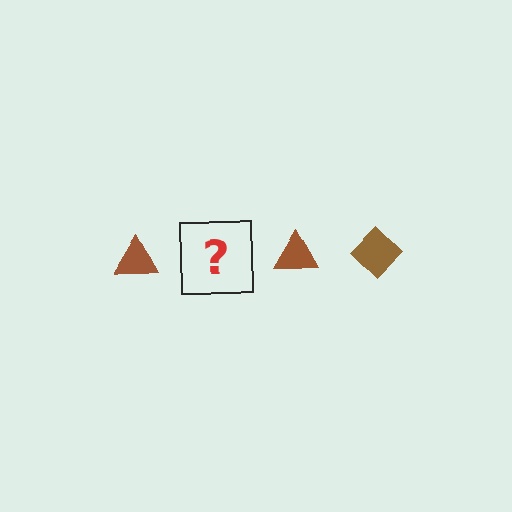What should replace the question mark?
The question mark should be replaced with a brown diamond.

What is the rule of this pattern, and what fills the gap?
The rule is that the pattern cycles through triangle, diamond shapes in brown. The gap should be filled with a brown diamond.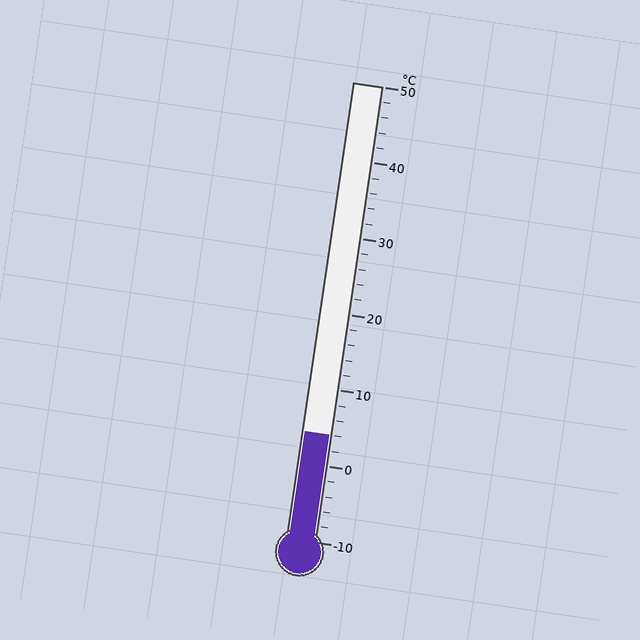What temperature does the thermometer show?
The thermometer shows approximately 4°C.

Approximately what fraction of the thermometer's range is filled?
The thermometer is filled to approximately 25% of its range.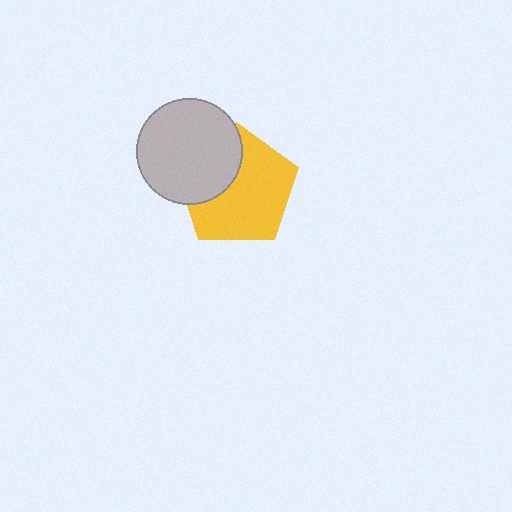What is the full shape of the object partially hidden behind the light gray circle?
The partially hidden object is a yellow pentagon.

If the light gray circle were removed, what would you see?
You would see the complete yellow pentagon.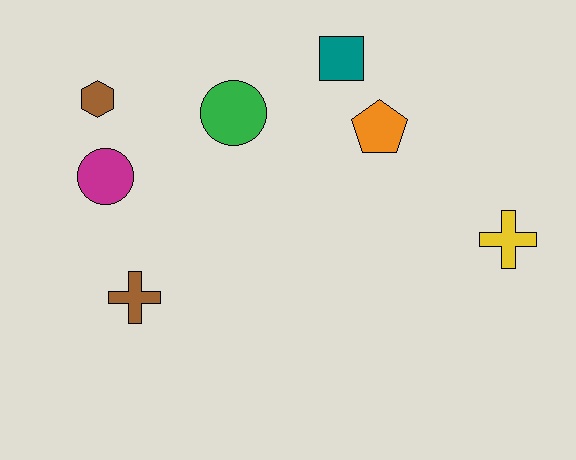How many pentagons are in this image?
There is 1 pentagon.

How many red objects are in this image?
There are no red objects.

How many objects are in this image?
There are 7 objects.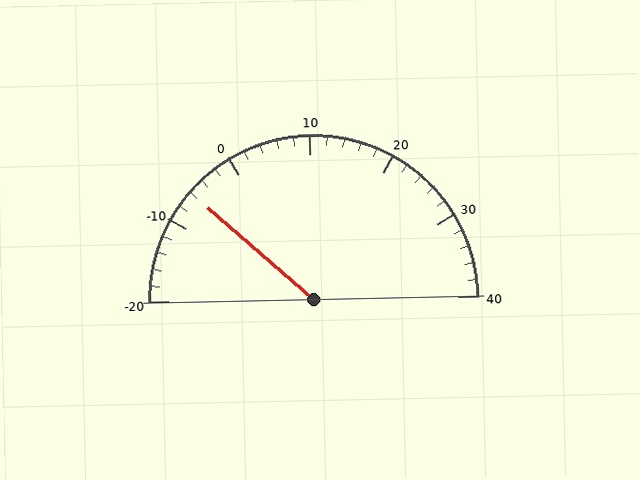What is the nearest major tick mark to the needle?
The nearest major tick mark is -10.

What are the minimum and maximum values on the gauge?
The gauge ranges from -20 to 40.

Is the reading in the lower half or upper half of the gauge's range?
The reading is in the lower half of the range (-20 to 40).